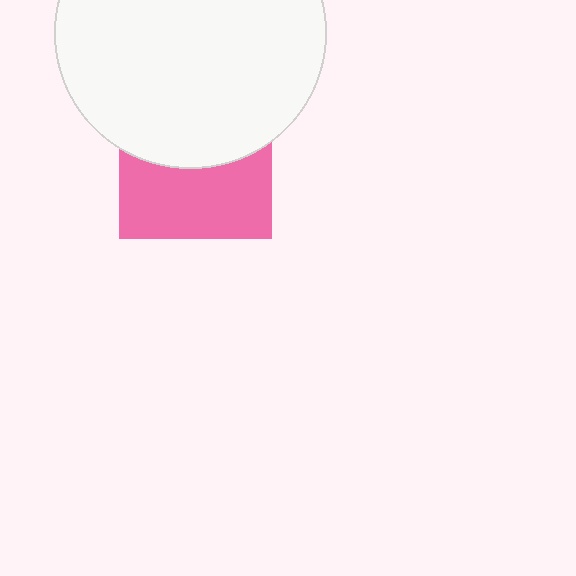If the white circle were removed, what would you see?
You would see the complete pink square.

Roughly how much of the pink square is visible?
About half of it is visible (roughly 51%).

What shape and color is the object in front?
The object in front is a white circle.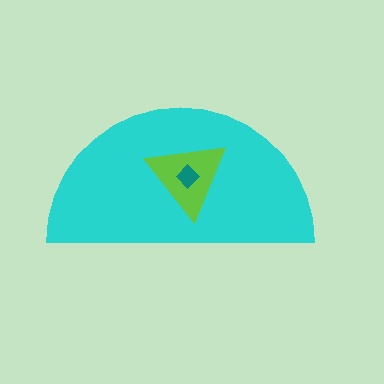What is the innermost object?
The teal diamond.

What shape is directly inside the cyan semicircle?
The lime triangle.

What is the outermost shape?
The cyan semicircle.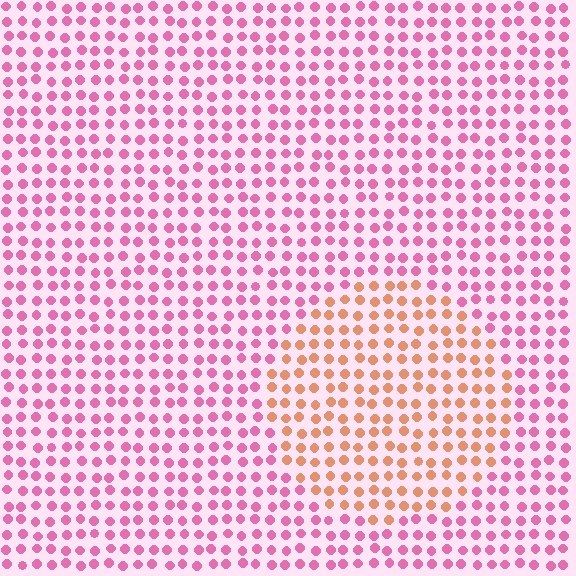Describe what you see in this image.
The image is filled with small pink elements in a uniform arrangement. A circle-shaped region is visible where the elements are tinted to a slightly different hue, forming a subtle color boundary.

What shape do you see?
I see a circle.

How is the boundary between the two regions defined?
The boundary is defined purely by a slight shift in hue (about 52 degrees). Spacing, size, and orientation are identical on both sides.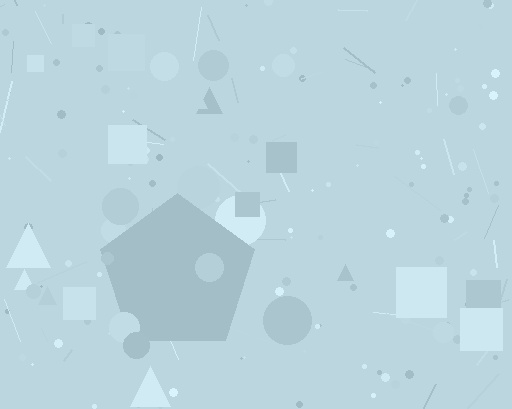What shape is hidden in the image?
A pentagon is hidden in the image.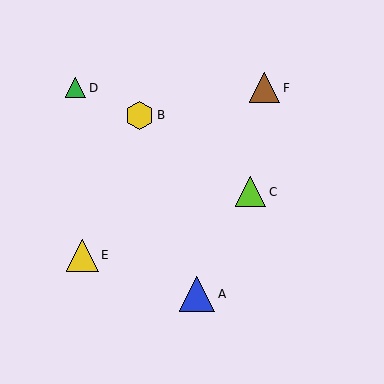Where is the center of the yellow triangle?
The center of the yellow triangle is at (82, 255).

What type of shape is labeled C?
Shape C is a lime triangle.